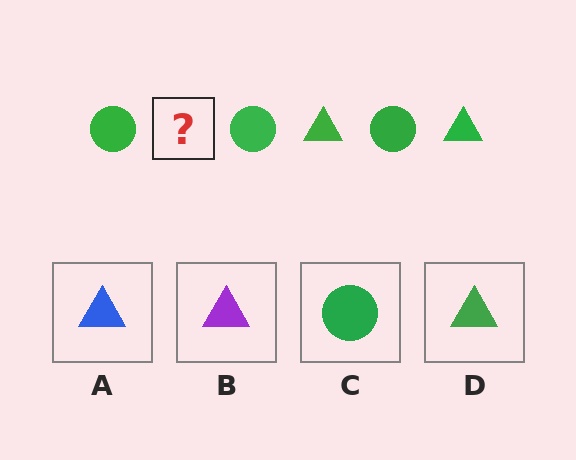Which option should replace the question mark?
Option D.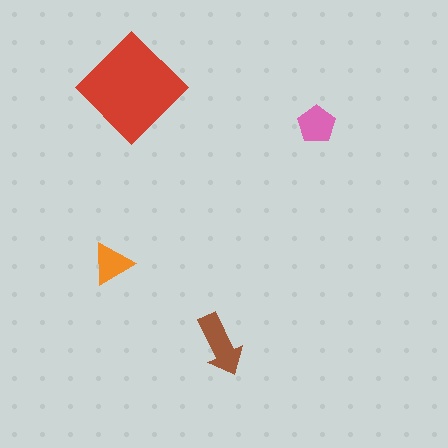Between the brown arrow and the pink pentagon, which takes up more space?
The brown arrow.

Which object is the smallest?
The orange triangle.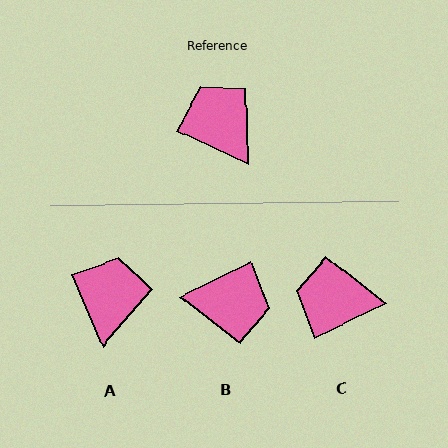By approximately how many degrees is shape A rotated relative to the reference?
Approximately 42 degrees clockwise.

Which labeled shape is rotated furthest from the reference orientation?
B, about 129 degrees away.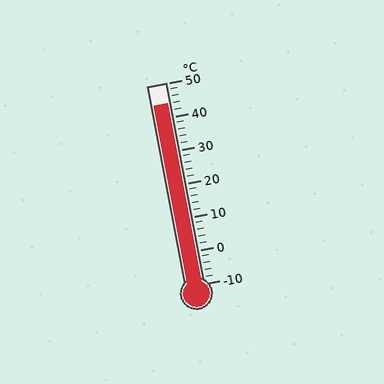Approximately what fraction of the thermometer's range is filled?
The thermometer is filled to approximately 90% of its range.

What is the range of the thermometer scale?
The thermometer scale ranges from -10°C to 50°C.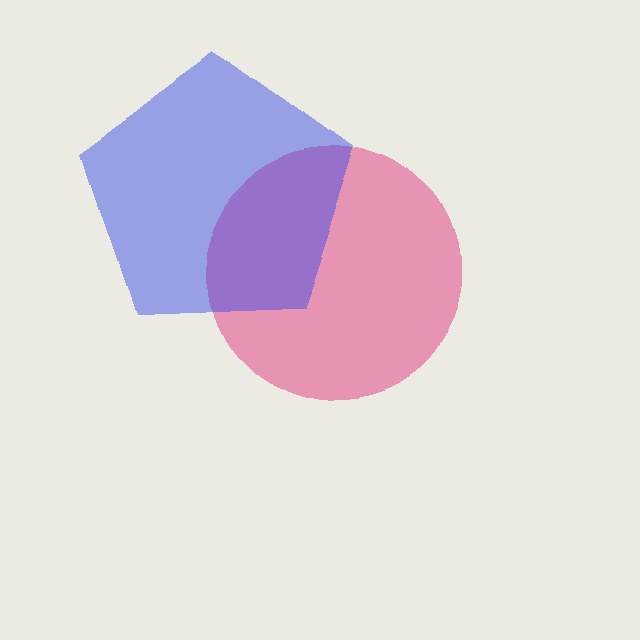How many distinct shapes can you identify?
There are 2 distinct shapes: a pink circle, a blue pentagon.